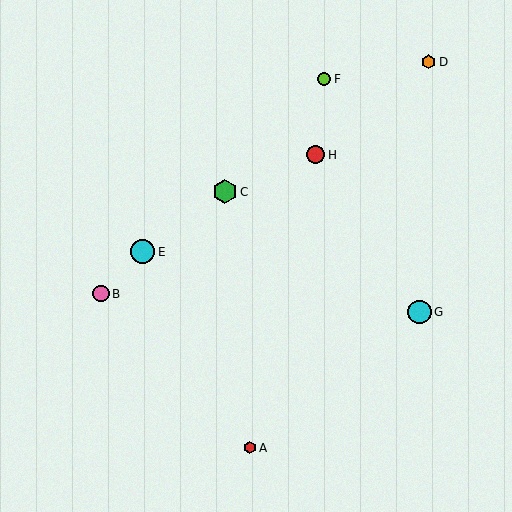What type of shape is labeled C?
Shape C is a green hexagon.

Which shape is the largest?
The green hexagon (labeled C) is the largest.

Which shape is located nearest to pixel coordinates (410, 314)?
The cyan circle (labeled G) at (419, 312) is nearest to that location.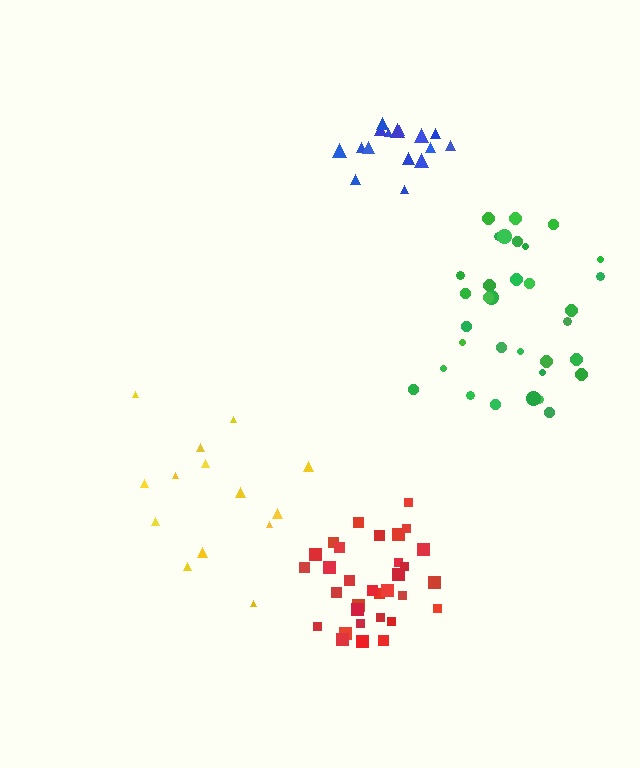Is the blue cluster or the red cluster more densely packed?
Red.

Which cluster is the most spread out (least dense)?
Yellow.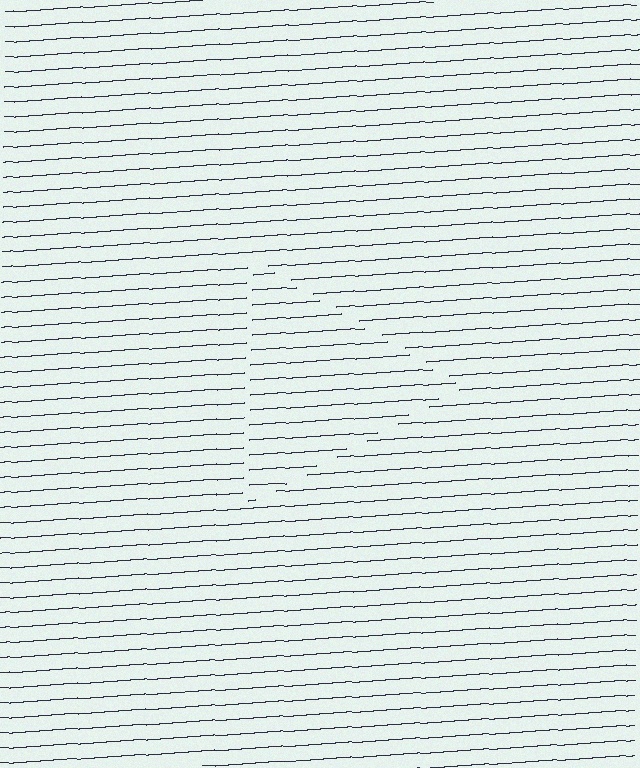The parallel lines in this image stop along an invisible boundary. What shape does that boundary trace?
An illusory triangle. The interior of the shape contains the same grating, shifted by half a period — the contour is defined by the phase discontinuity where line-ends from the inner and outer gratings abut.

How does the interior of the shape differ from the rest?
The interior of the shape contains the same grating, shifted by half a period — the contour is defined by the phase discontinuity where line-ends from the inner and outer gratings abut.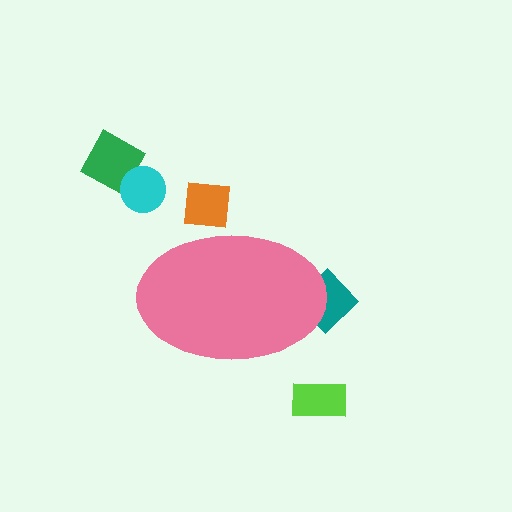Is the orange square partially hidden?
Yes, the orange square is partially hidden behind the pink ellipse.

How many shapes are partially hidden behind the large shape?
2 shapes are partially hidden.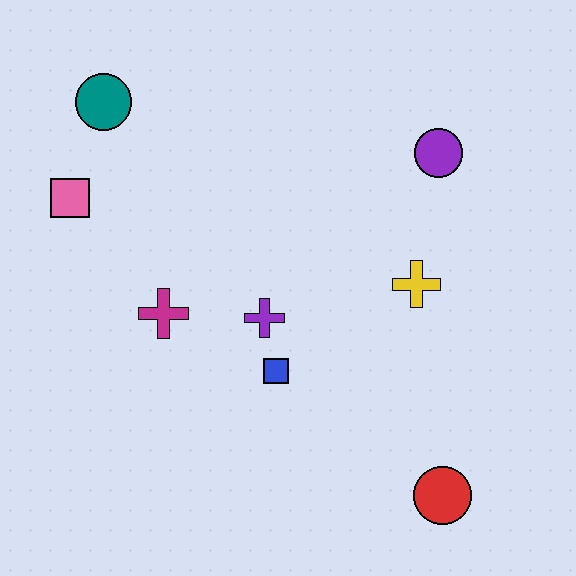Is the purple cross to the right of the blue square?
No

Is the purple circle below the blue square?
No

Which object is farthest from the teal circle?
The red circle is farthest from the teal circle.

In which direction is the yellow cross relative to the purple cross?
The yellow cross is to the right of the purple cross.